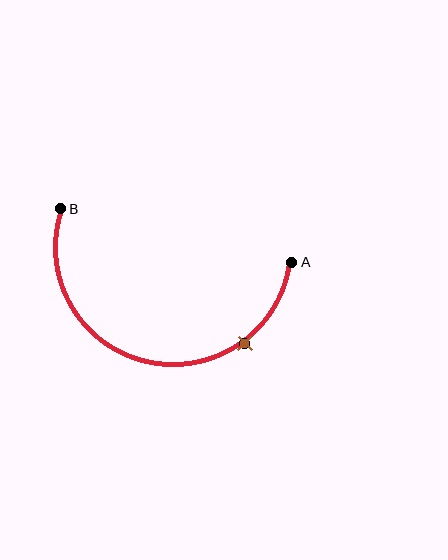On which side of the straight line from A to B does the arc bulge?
The arc bulges below the straight line connecting A and B.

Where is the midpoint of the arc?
The arc midpoint is the point on the curve farthest from the straight line joining A and B. It sits below that line.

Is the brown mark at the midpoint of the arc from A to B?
No. The brown mark lies on the arc but is closer to endpoint A. The arc midpoint would be at the point on the curve equidistant along the arc from both A and B.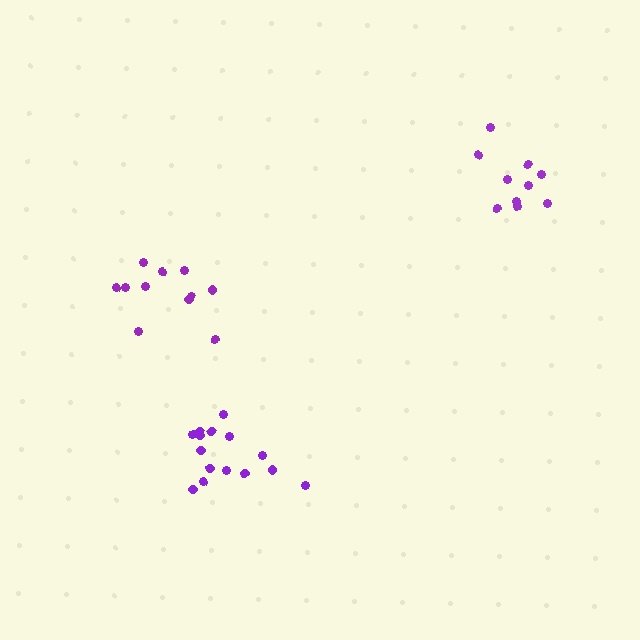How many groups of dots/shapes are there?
There are 3 groups.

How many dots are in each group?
Group 1: 15 dots, Group 2: 10 dots, Group 3: 11 dots (36 total).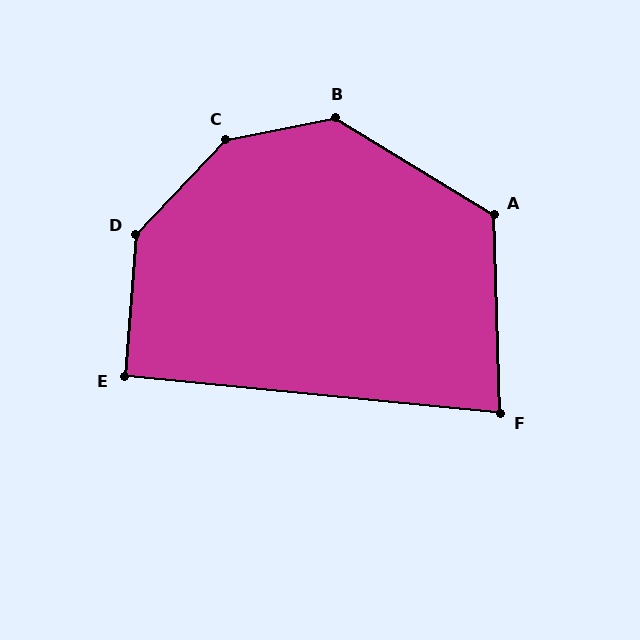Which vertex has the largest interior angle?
C, at approximately 145 degrees.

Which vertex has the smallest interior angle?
F, at approximately 82 degrees.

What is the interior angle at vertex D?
Approximately 141 degrees (obtuse).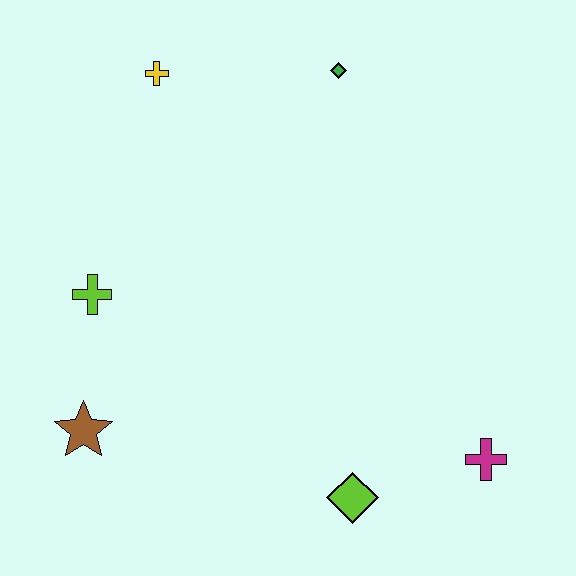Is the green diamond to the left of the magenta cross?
Yes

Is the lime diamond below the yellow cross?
Yes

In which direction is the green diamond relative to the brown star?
The green diamond is above the brown star.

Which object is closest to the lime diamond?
The magenta cross is closest to the lime diamond.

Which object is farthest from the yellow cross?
The magenta cross is farthest from the yellow cross.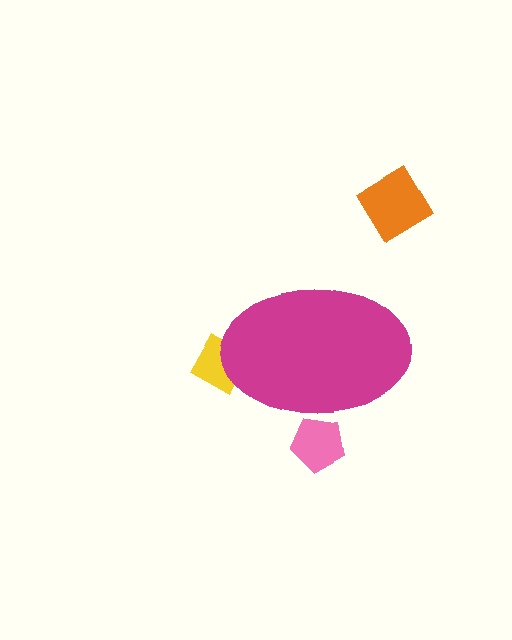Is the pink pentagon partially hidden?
Yes, the pink pentagon is partially hidden behind the magenta ellipse.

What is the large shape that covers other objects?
A magenta ellipse.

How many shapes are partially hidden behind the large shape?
2 shapes are partially hidden.